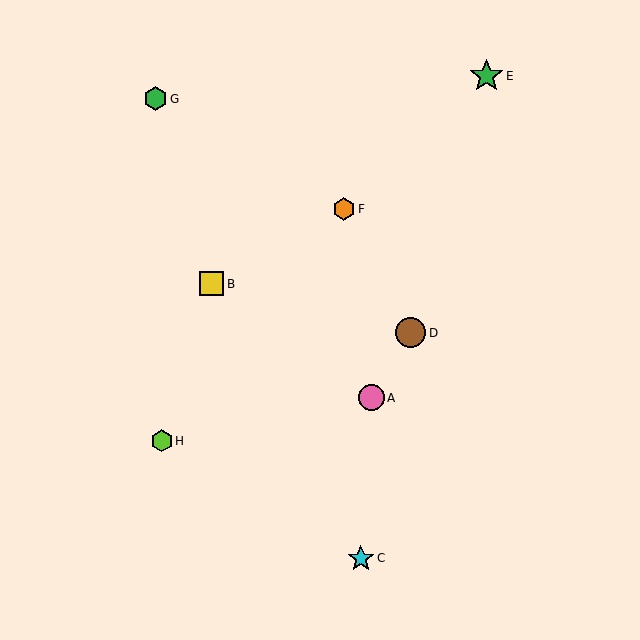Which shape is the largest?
The green star (labeled E) is the largest.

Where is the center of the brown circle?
The center of the brown circle is at (411, 333).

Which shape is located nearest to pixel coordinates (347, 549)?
The cyan star (labeled C) at (361, 558) is nearest to that location.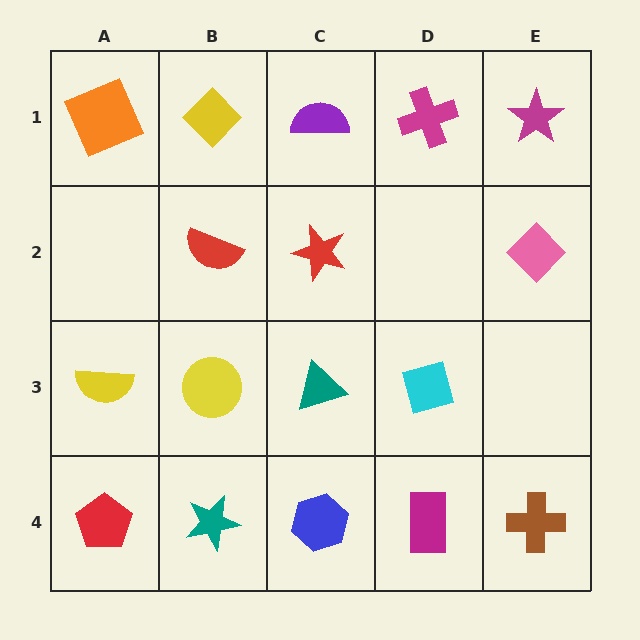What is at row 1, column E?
A magenta star.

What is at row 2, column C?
A red star.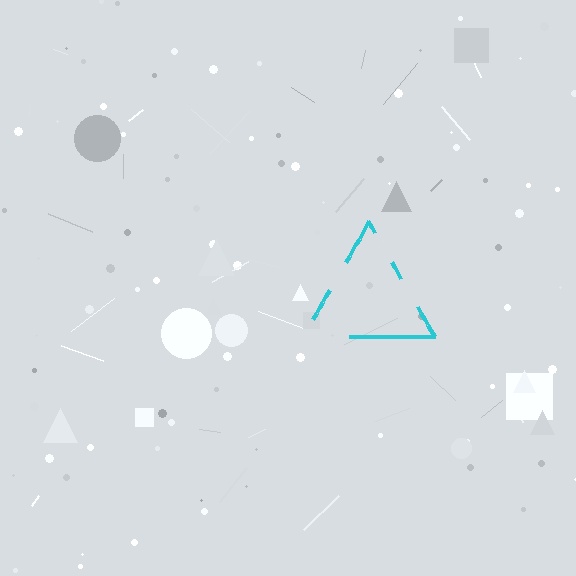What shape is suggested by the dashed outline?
The dashed outline suggests a triangle.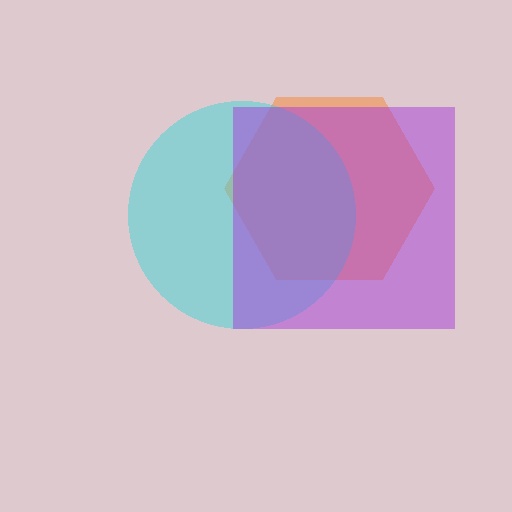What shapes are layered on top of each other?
The layered shapes are: an orange hexagon, a cyan circle, a purple square.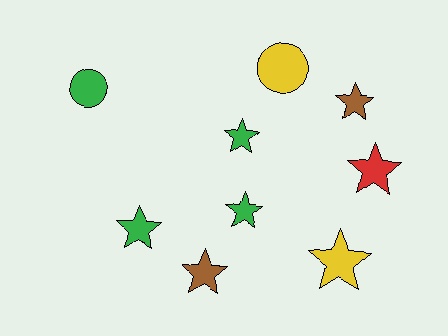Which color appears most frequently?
Green, with 4 objects.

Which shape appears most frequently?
Star, with 7 objects.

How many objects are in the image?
There are 9 objects.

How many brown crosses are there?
There are no brown crosses.